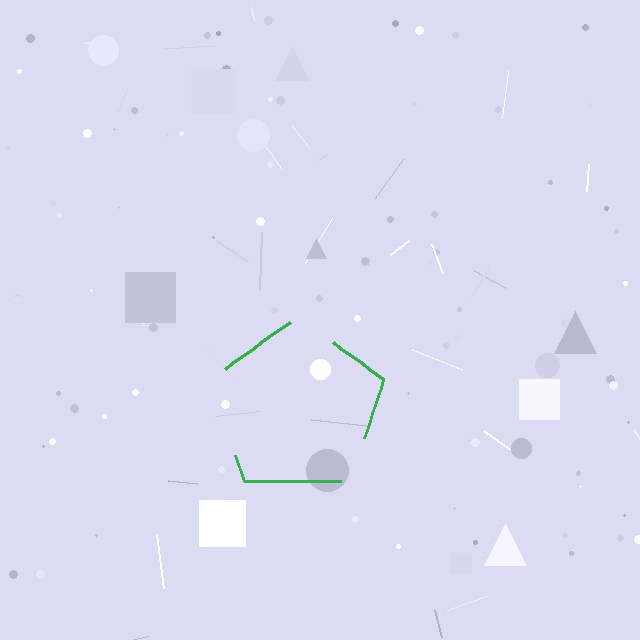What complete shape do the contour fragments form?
The contour fragments form a pentagon.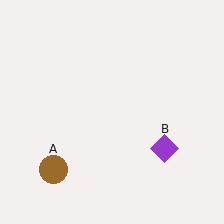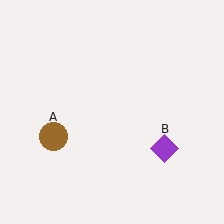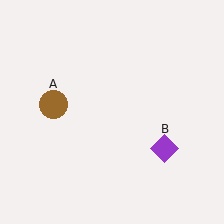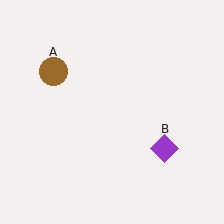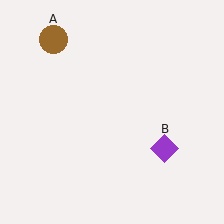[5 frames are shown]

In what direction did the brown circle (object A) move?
The brown circle (object A) moved up.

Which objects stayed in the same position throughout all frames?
Purple diamond (object B) remained stationary.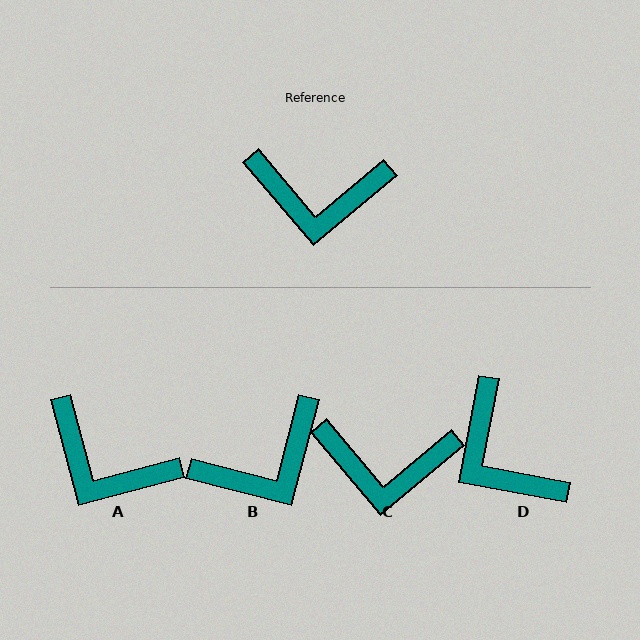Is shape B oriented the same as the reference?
No, it is off by about 36 degrees.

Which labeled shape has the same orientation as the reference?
C.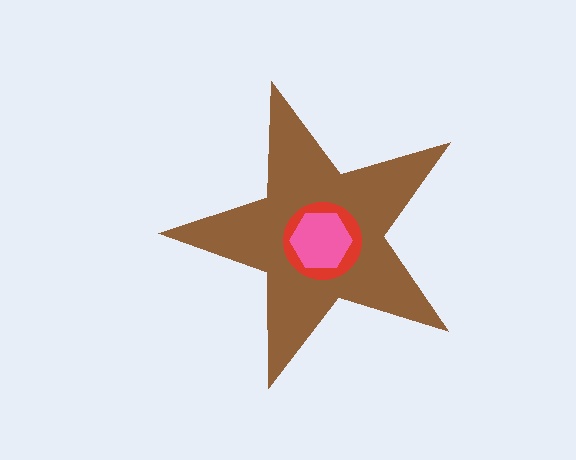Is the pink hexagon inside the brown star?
Yes.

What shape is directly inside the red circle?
The pink hexagon.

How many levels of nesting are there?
3.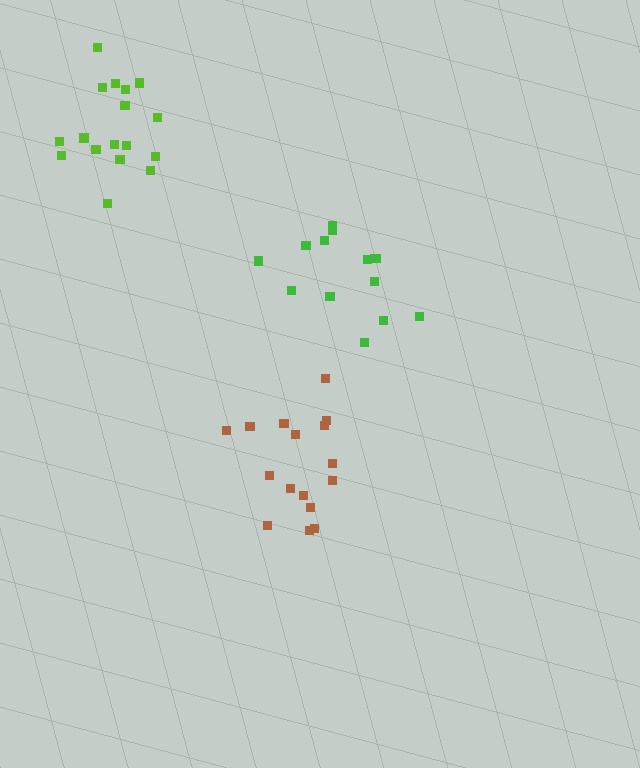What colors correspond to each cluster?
The clusters are colored: brown, lime, green.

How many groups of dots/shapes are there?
There are 3 groups.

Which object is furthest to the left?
The lime cluster is leftmost.